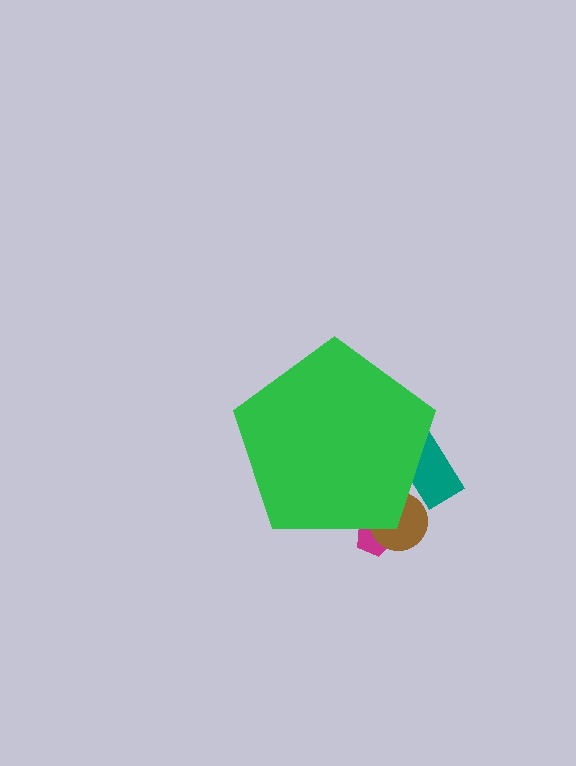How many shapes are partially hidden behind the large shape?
3 shapes are partially hidden.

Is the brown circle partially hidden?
Yes, the brown circle is partially hidden behind the green pentagon.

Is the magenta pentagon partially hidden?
Yes, the magenta pentagon is partially hidden behind the green pentagon.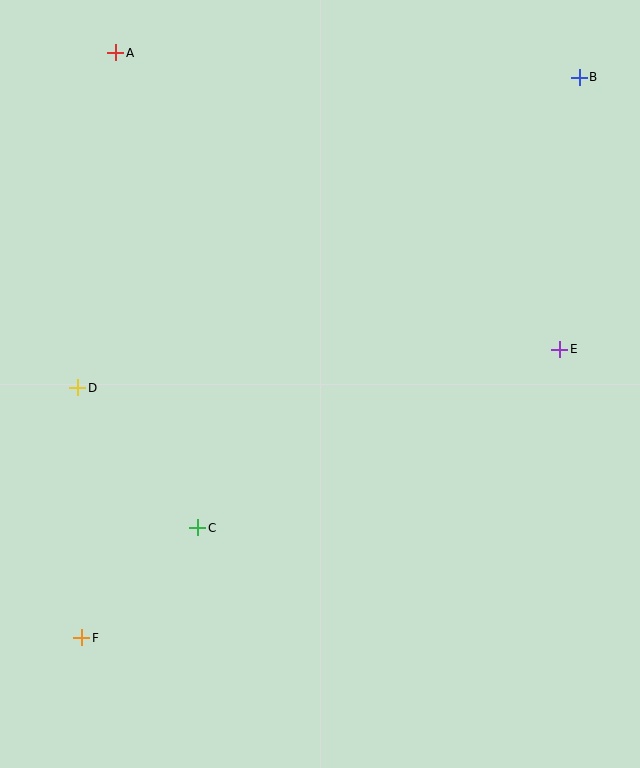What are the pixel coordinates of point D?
Point D is at (78, 388).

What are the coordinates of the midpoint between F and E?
The midpoint between F and E is at (321, 494).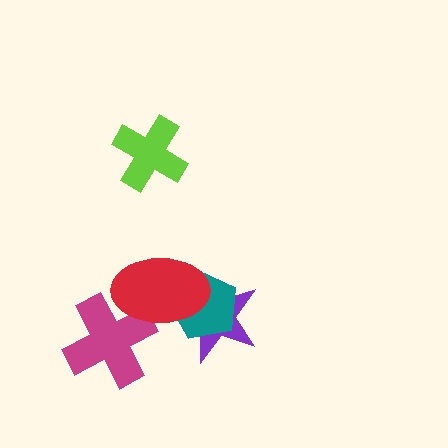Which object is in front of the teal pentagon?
The red ellipse is in front of the teal pentagon.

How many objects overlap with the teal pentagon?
2 objects overlap with the teal pentagon.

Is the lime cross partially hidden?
No, no other shape covers it.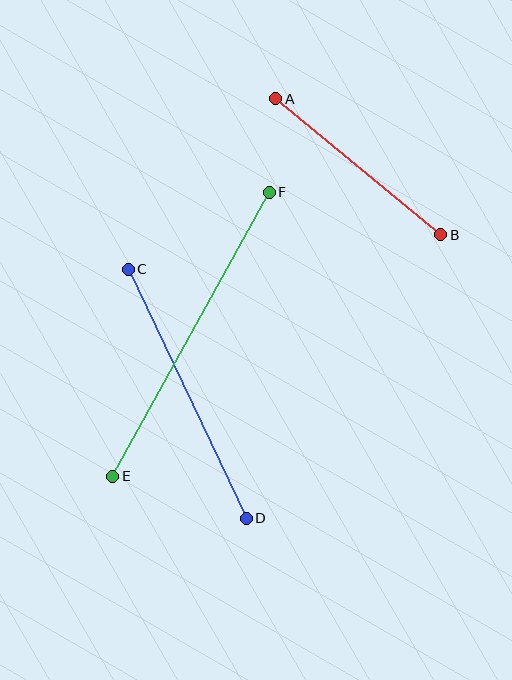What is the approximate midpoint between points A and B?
The midpoint is at approximately (358, 167) pixels.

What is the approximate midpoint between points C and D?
The midpoint is at approximately (187, 394) pixels.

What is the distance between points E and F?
The distance is approximately 324 pixels.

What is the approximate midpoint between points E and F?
The midpoint is at approximately (191, 334) pixels.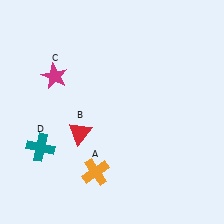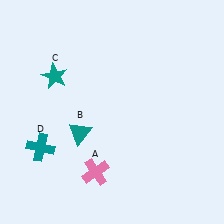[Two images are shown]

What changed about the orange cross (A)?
In Image 1, A is orange. In Image 2, it changed to pink.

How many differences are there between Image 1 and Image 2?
There are 3 differences between the two images.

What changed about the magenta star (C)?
In Image 1, C is magenta. In Image 2, it changed to teal.